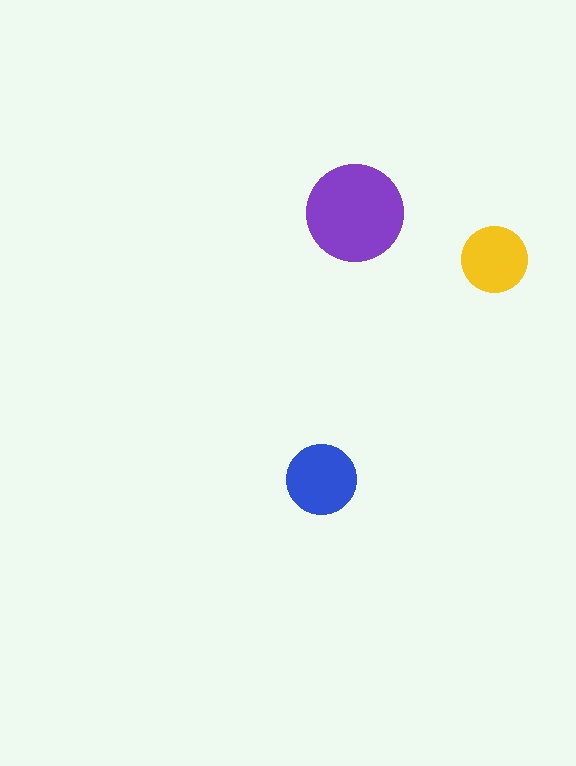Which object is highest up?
The purple circle is topmost.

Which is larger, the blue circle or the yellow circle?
The blue one.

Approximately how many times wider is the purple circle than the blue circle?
About 1.5 times wider.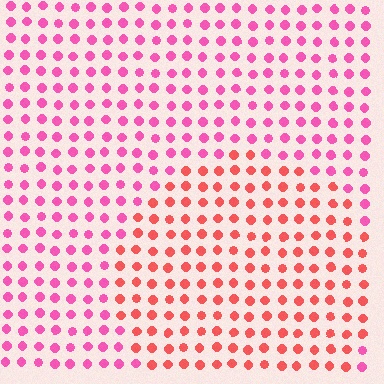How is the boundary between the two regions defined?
The boundary is defined purely by a slight shift in hue (about 35 degrees). Spacing, size, and orientation are identical on both sides.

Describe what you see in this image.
The image is filled with small pink elements in a uniform arrangement. A circle-shaped region is visible where the elements are tinted to a slightly different hue, forming a subtle color boundary.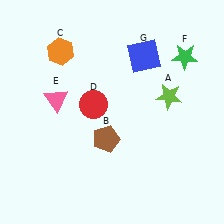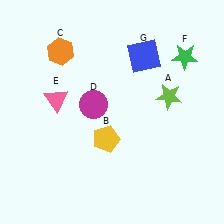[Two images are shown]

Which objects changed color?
B changed from brown to yellow. D changed from red to magenta.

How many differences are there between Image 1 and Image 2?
There are 2 differences between the two images.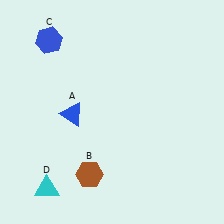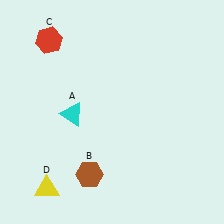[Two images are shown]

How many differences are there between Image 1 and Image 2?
There are 3 differences between the two images.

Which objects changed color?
A changed from blue to cyan. C changed from blue to red. D changed from cyan to yellow.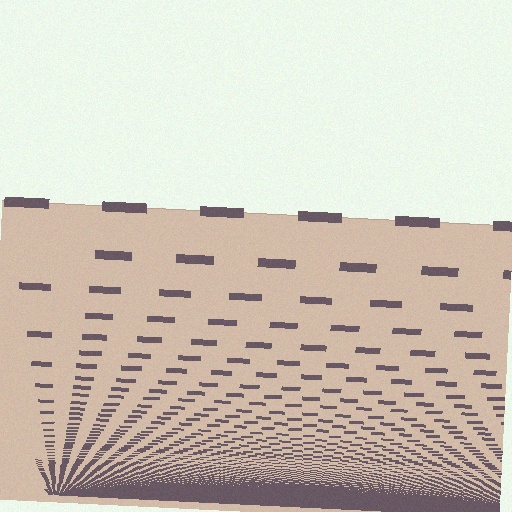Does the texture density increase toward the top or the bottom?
Density increases toward the bottom.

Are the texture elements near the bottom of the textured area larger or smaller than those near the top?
Smaller. The gradient is inverted — elements near the bottom are smaller and denser.